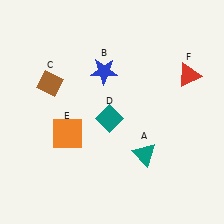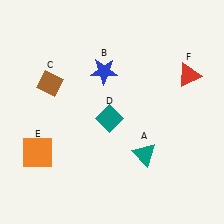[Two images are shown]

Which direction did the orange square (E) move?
The orange square (E) moved left.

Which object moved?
The orange square (E) moved left.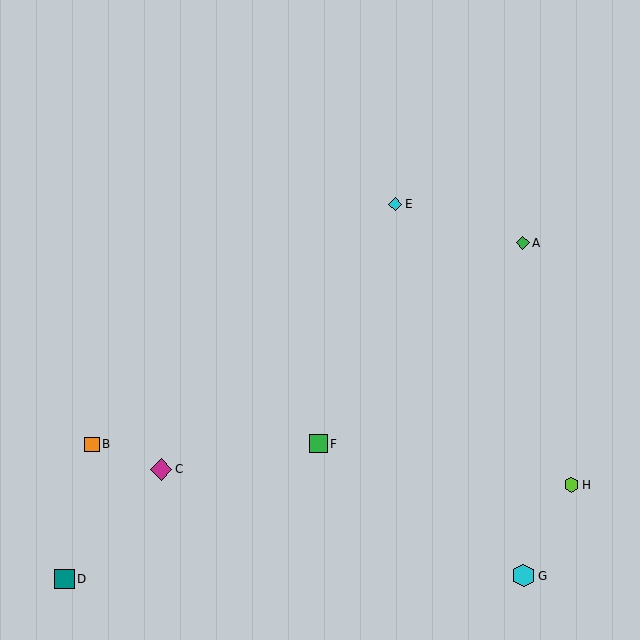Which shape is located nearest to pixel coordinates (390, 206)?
The cyan diamond (labeled E) at (395, 204) is nearest to that location.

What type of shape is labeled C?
Shape C is a magenta diamond.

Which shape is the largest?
The cyan hexagon (labeled G) is the largest.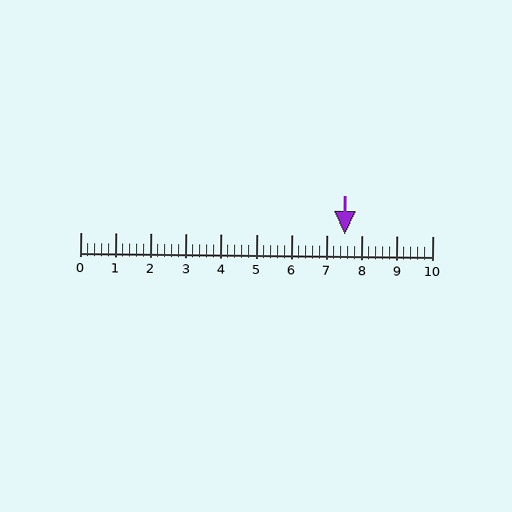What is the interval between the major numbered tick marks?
The major tick marks are spaced 1 units apart.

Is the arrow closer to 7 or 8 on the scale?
The arrow is closer to 8.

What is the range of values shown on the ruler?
The ruler shows values from 0 to 10.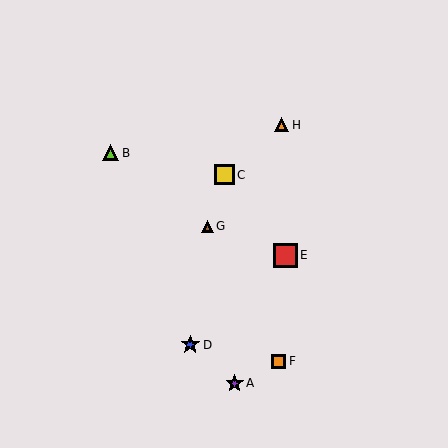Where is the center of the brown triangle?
The center of the brown triangle is at (207, 226).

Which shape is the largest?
The red square (labeled E) is the largest.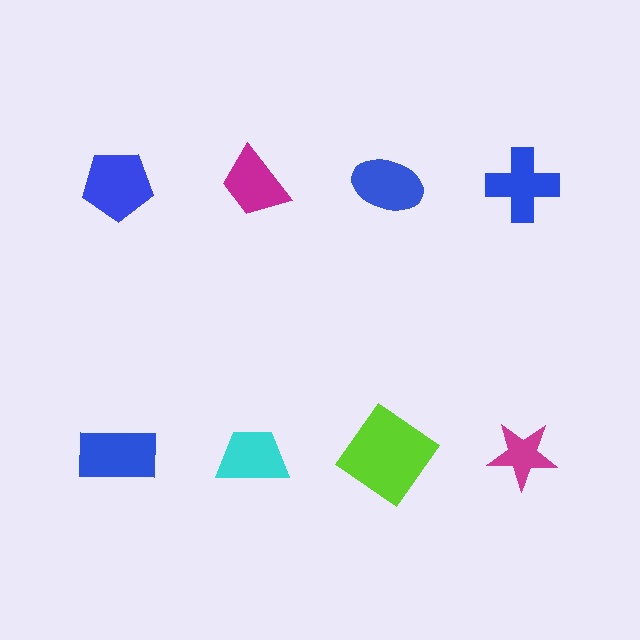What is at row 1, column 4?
A blue cross.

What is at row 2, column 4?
A magenta star.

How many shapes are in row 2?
4 shapes.